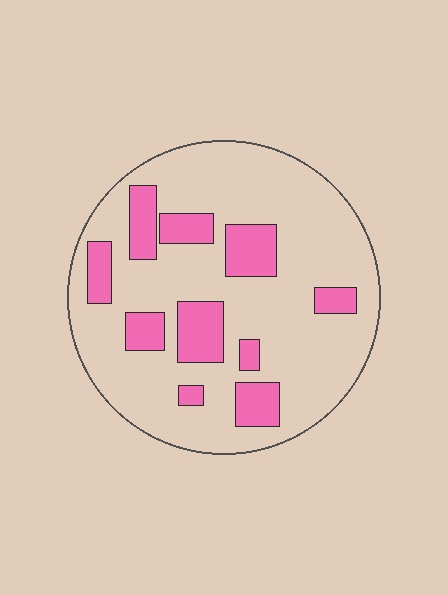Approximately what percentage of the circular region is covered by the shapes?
Approximately 20%.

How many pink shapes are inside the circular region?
10.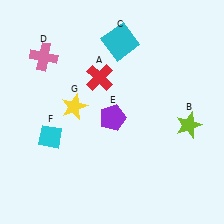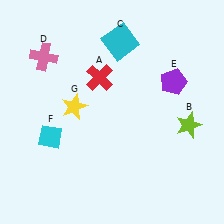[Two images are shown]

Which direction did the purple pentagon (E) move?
The purple pentagon (E) moved right.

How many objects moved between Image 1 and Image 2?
1 object moved between the two images.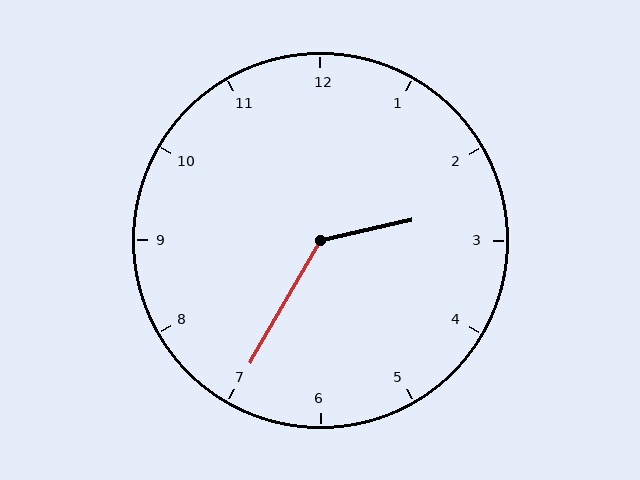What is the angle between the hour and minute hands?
Approximately 132 degrees.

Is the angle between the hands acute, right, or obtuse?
It is obtuse.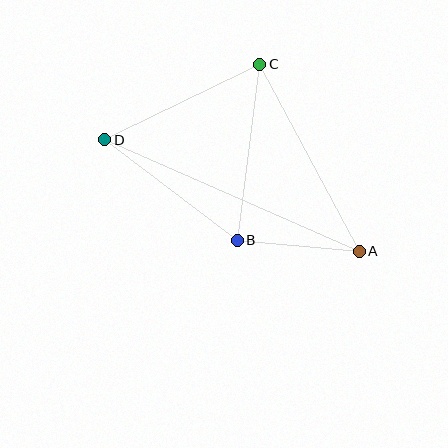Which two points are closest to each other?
Points A and B are closest to each other.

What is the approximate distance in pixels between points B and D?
The distance between B and D is approximately 166 pixels.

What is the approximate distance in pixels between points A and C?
The distance between A and C is approximately 212 pixels.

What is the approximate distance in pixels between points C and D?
The distance between C and D is approximately 172 pixels.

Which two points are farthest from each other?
Points A and D are farthest from each other.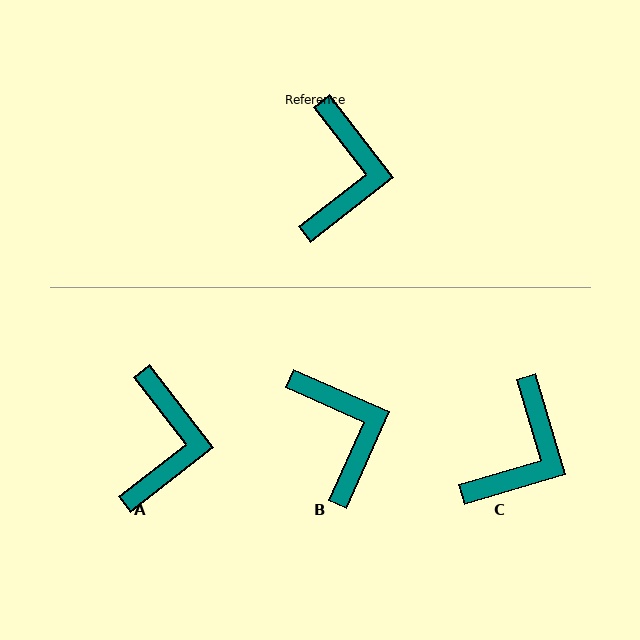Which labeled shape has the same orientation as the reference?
A.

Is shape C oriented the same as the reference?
No, it is off by about 22 degrees.